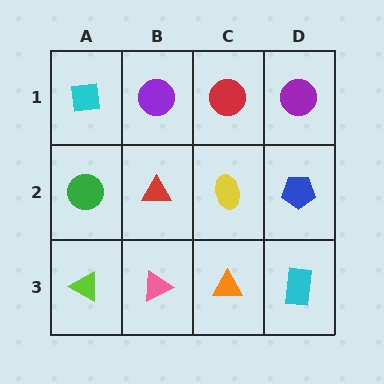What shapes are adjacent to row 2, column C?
A red circle (row 1, column C), an orange triangle (row 3, column C), a red triangle (row 2, column B), a blue pentagon (row 2, column D).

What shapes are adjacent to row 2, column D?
A purple circle (row 1, column D), a cyan rectangle (row 3, column D), a yellow ellipse (row 2, column C).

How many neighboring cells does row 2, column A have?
3.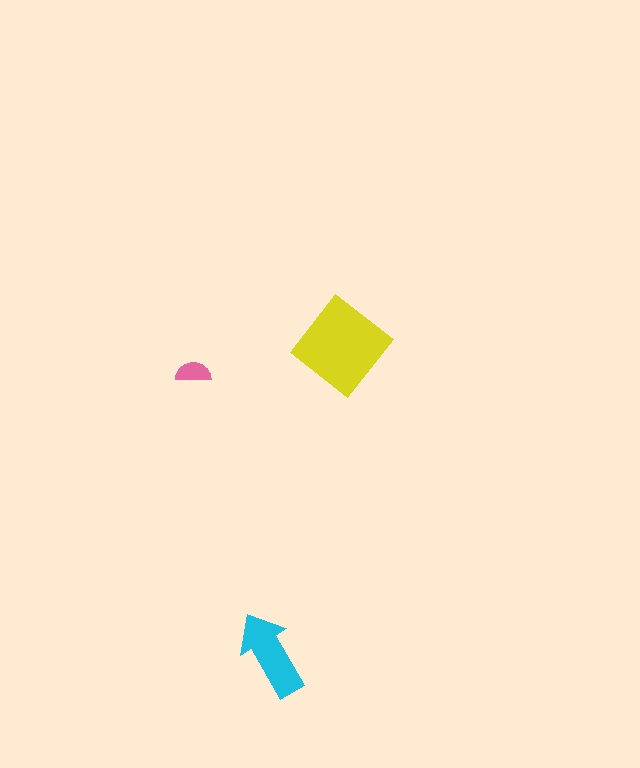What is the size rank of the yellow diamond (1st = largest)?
1st.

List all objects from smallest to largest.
The pink semicircle, the cyan arrow, the yellow diamond.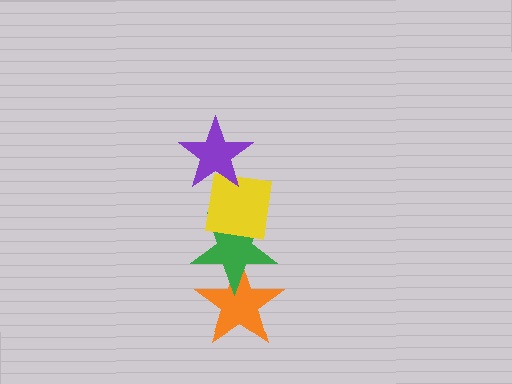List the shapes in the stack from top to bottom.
From top to bottom: the purple star, the yellow square, the green star, the orange star.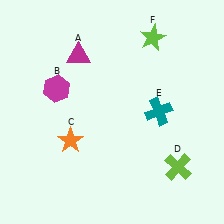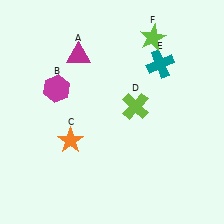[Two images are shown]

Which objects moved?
The objects that moved are: the lime cross (D), the teal cross (E).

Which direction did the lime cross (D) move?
The lime cross (D) moved up.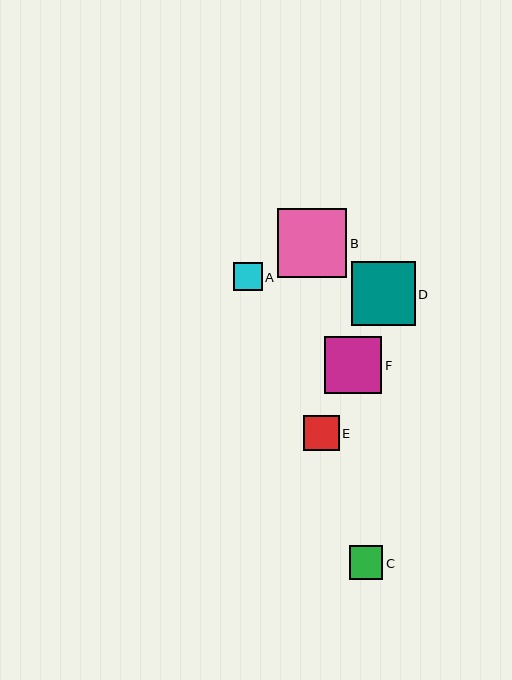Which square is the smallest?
Square A is the smallest with a size of approximately 28 pixels.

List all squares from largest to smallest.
From largest to smallest: B, D, F, E, C, A.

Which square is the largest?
Square B is the largest with a size of approximately 69 pixels.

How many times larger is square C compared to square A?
Square C is approximately 1.2 times the size of square A.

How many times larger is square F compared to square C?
Square F is approximately 1.7 times the size of square C.